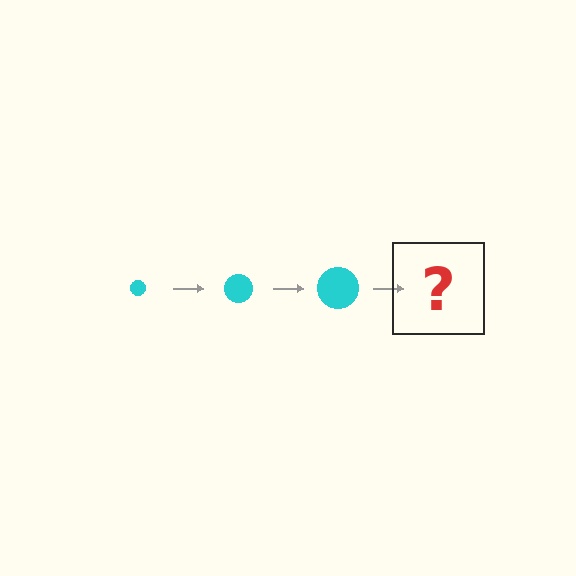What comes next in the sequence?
The next element should be a cyan circle, larger than the previous one.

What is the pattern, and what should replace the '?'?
The pattern is that the circle gets progressively larger each step. The '?' should be a cyan circle, larger than the previous one.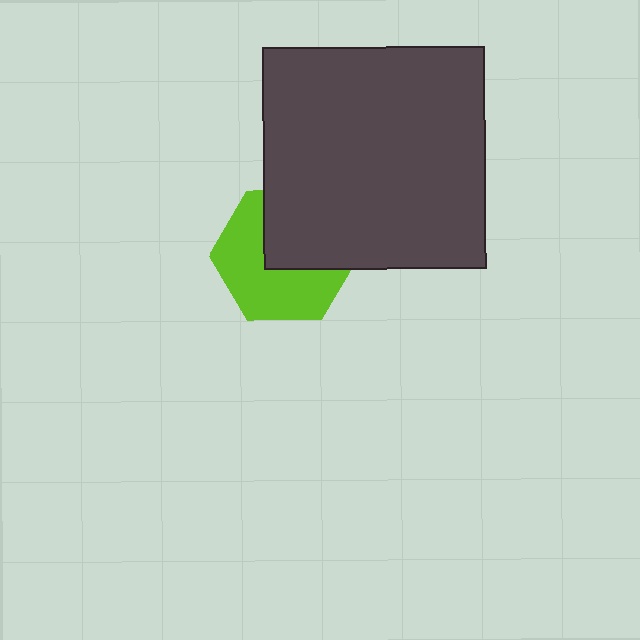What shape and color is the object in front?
The object in front is a dark gray square.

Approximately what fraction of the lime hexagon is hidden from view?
Roughly 44% of the lime hexagon is hidden behind the dark gray square.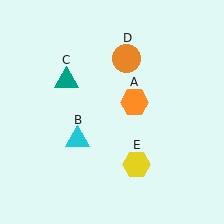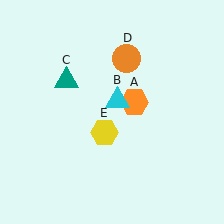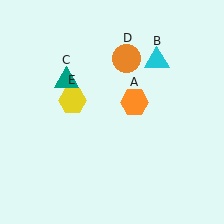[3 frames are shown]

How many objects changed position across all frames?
2 objects changed position: cyan triangle (object B), yellow hexagon (object E).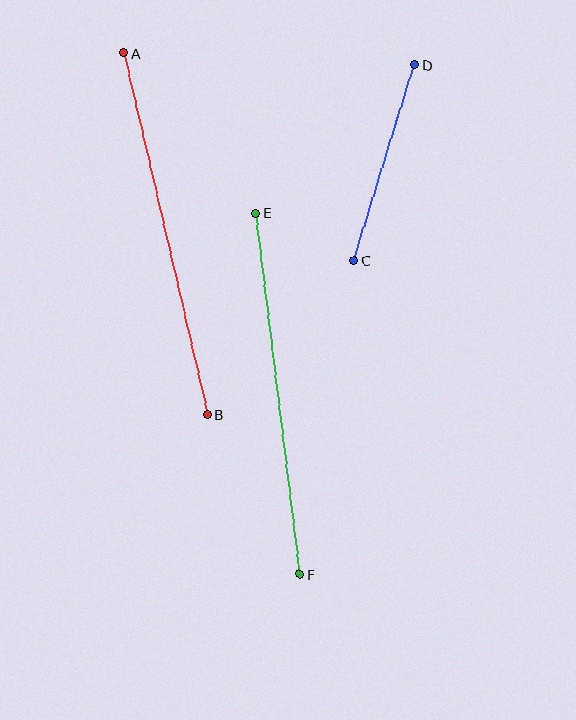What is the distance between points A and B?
The distance is approximately 371 pixels.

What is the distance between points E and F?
The distance is approximately 364 pixels.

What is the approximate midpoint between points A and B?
The midpoint is at approximately (166, 234) pixels.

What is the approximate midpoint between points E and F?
The midpoint is at approximately (278, 394) pixels.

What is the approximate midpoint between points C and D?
The midpoint is at approximately (384, 162) pixels.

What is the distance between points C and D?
The distance is approximately 205 pixels.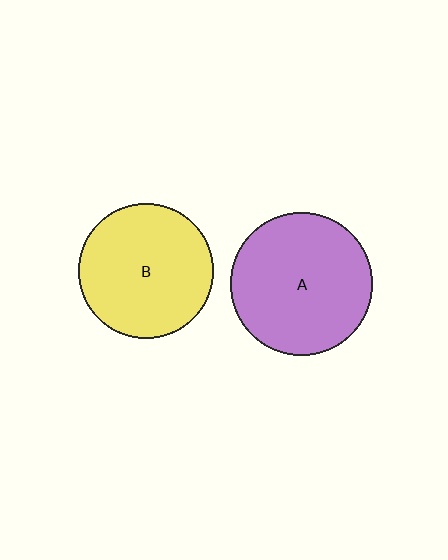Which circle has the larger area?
Circle A (purple).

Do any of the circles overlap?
No, none of the circles overlap.